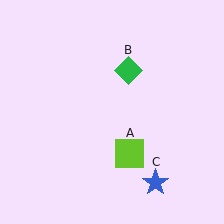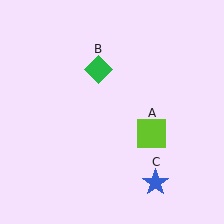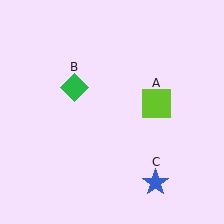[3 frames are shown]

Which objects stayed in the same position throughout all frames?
Blue star (object C) remained stationary.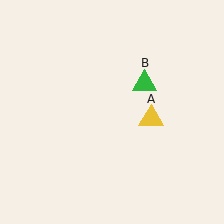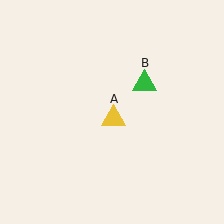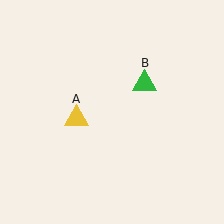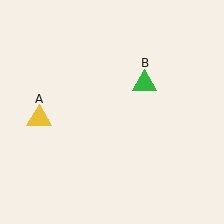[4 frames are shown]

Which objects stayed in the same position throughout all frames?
Green triangle (object B) remained stationary.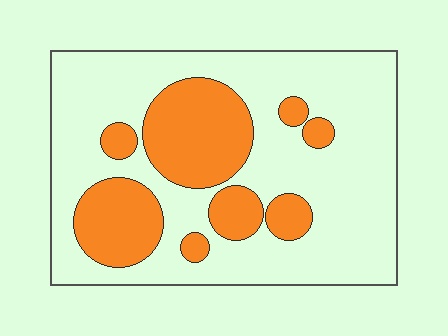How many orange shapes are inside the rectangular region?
8.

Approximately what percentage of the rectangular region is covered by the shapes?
Approximately 30%.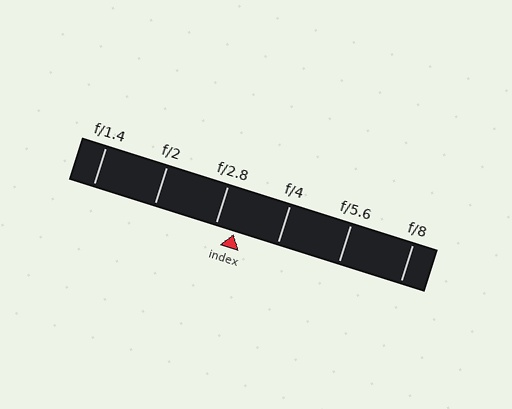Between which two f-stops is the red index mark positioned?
The index mark is between f/2.8 and f/4.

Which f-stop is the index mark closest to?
The index mark is closest to f/2.8.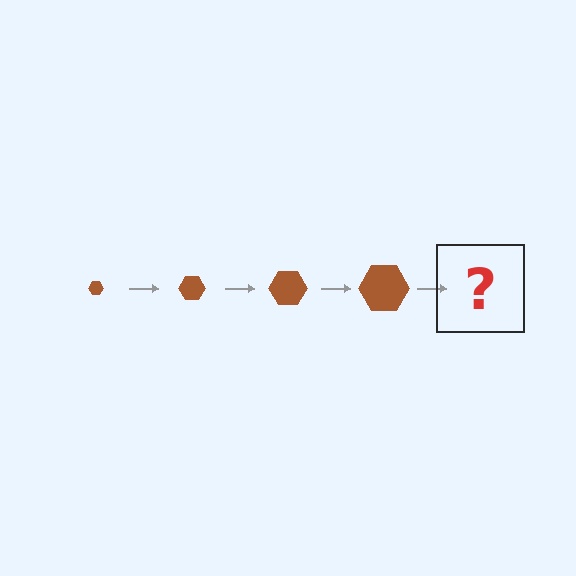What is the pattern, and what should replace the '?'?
The pattern is that the hexagon gets progressively larger each step. The '?' should be a brown hexagon, larger than the previous one.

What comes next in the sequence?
The next element should be a brown hexagon, larger than the previous one.